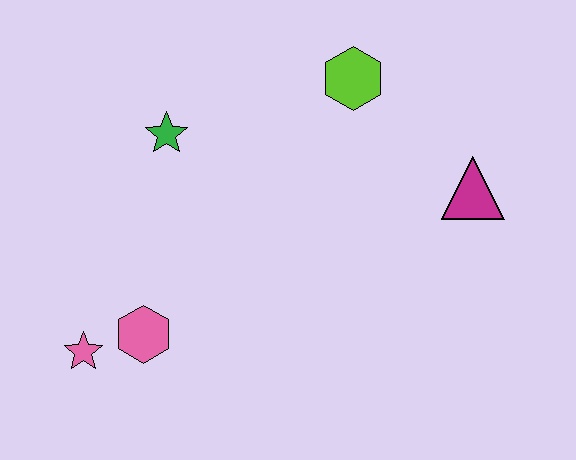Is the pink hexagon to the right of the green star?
No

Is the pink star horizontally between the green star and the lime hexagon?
No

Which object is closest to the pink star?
The pink hexagon is closest to the pink star.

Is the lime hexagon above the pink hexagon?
Yes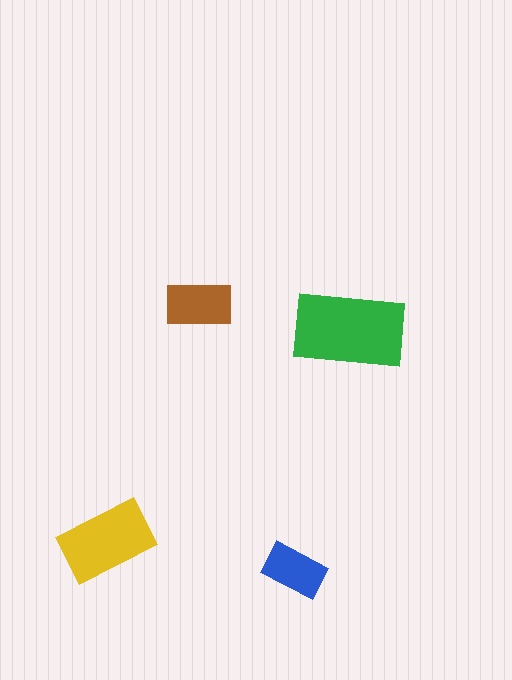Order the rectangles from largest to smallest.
the green one, the yellow one, the brown one, the blue one.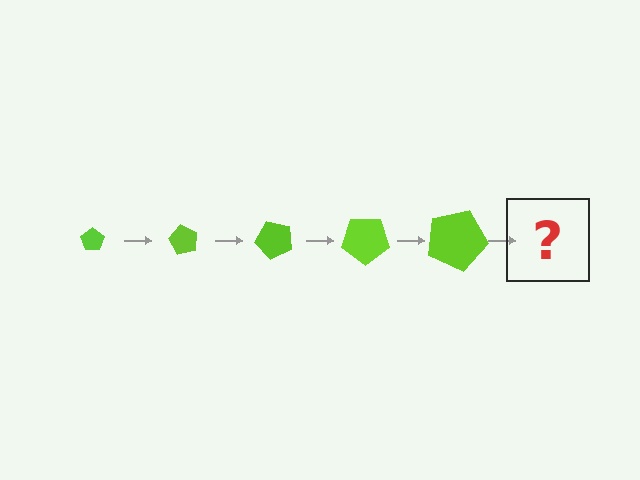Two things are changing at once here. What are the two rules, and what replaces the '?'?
The two rules are that the pentagon grows larger each step and it rotates 60 degrees each step. The '?' should be a pentagon, larger than the previous one and rotated 300 degrees from the start.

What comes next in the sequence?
The next element should be a pentagon, larger than the previous one and rotated 300 degrees from the start.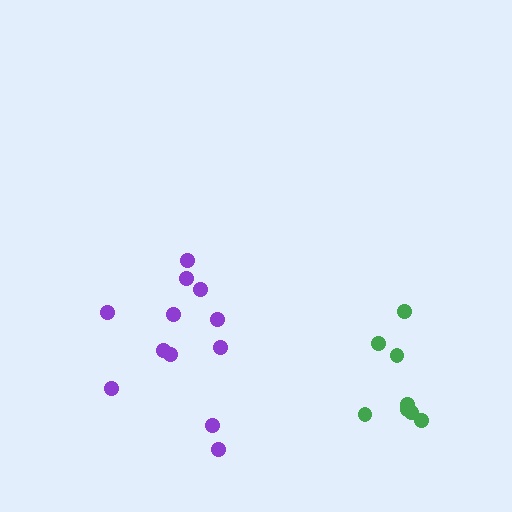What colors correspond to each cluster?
The clusters are colored: green, purple.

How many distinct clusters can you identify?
There are 2 distinct clusters.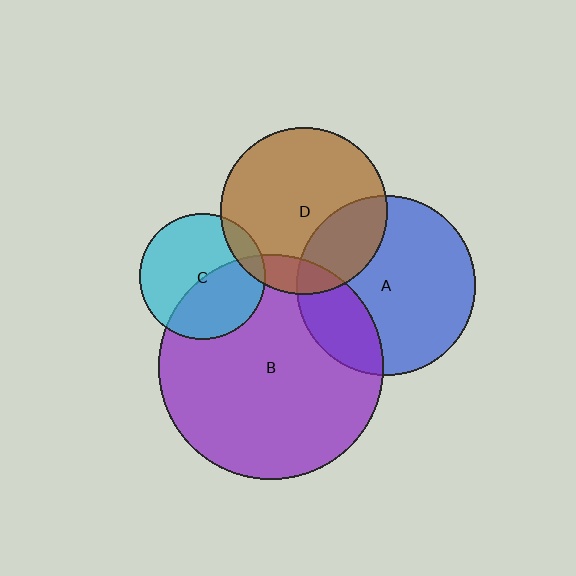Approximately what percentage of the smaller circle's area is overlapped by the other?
Approximately 25%.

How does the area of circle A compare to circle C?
Approximately 2.0 times.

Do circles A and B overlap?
Yes.